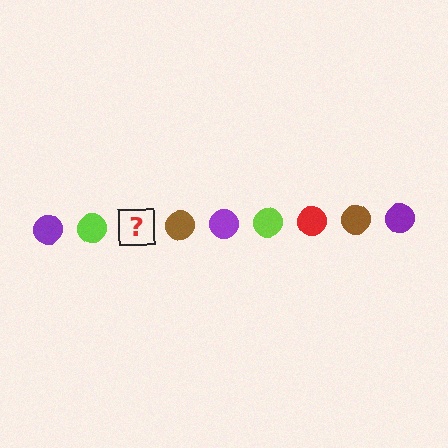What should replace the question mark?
The question mark should be replaced with a red circle.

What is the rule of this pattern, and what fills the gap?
The rule is that the pattern cycles through purple, lime, red, brown circles. The gap should be filled with a red circle.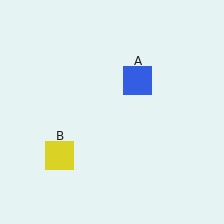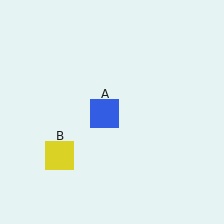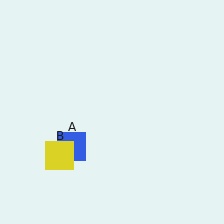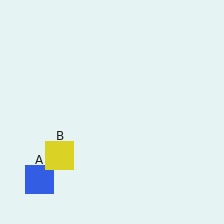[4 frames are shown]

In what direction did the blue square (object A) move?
The blue square (object A) moved down and to the left.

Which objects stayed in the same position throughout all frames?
Yellow square (object B) remained stationary.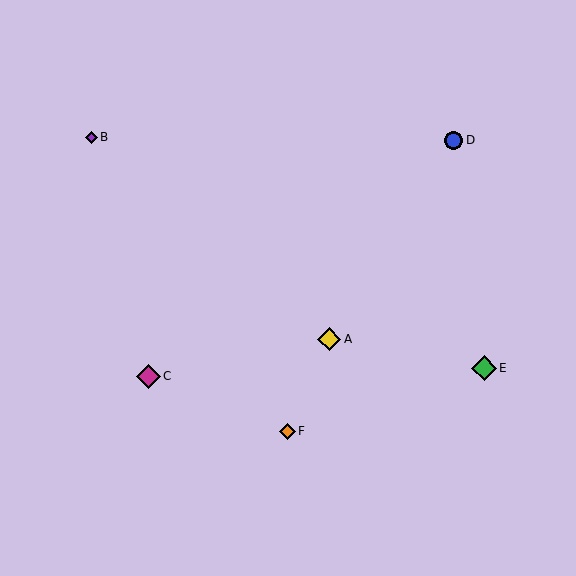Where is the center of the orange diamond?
The center of the orange diamond is at (287, 431).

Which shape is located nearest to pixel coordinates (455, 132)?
The blue circle (labeled D) at (454, 140) is nearest to that location.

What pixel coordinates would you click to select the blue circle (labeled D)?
Click at (454, 140) to select the blue circle D.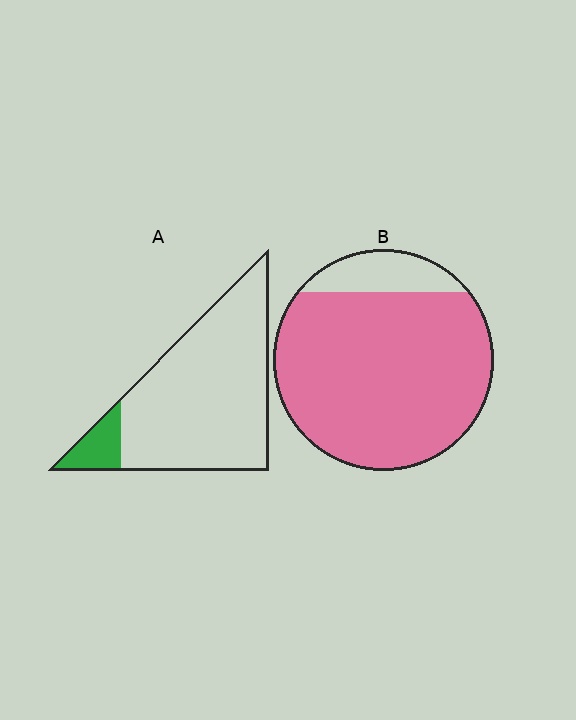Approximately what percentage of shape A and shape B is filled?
A is approximately 10% and B is approximately 85%.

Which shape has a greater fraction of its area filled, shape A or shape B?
Shape B.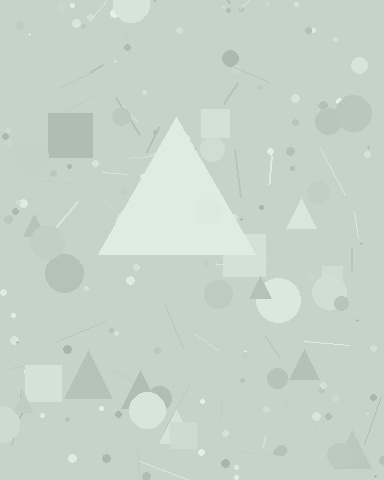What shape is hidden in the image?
A triangle is hidden in the image.